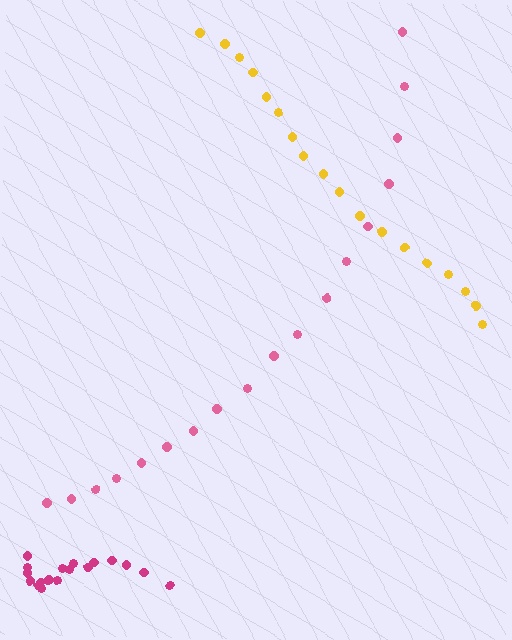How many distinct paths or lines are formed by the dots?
There are 3 distinct paths.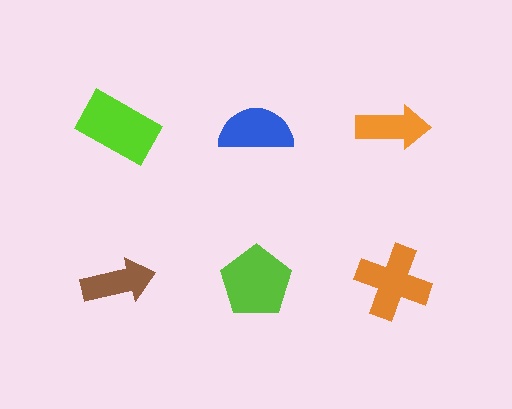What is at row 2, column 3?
An orange cross.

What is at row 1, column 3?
An orange arrow.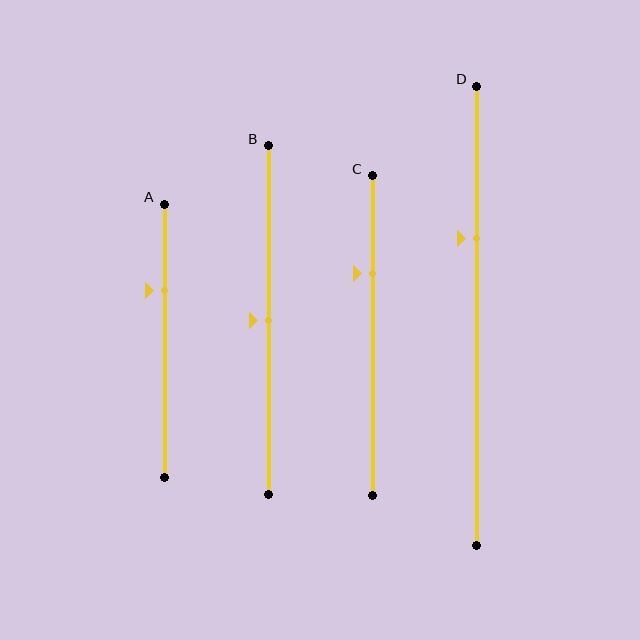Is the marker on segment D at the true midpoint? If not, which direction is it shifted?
No, the marker on segment D is shifted upward by about 17% of the segment length.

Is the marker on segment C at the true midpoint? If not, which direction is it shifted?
No, the marker on segment C is shifted upward by about 20% of the segment length.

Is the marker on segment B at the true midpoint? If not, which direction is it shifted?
Yes, the marker on segment B is at the true midpoint.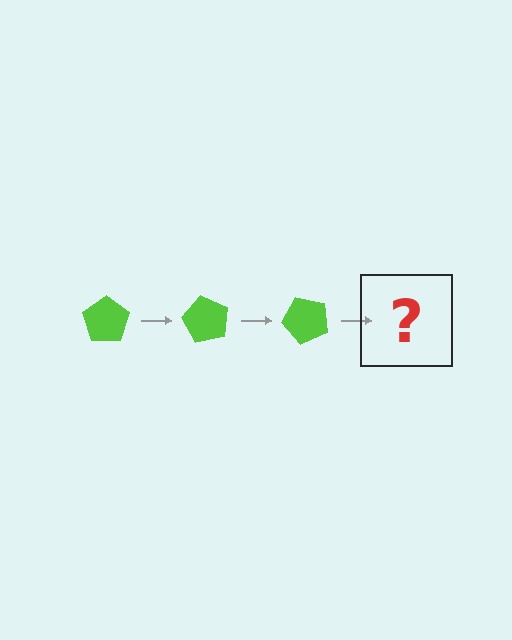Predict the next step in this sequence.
The next step is a lime pentagon rotated 180 degrees.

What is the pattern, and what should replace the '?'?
The pattern is that the pentagon rotates 60 degrees each step. The '?' should be a lime pentagon rotated 180 degrees.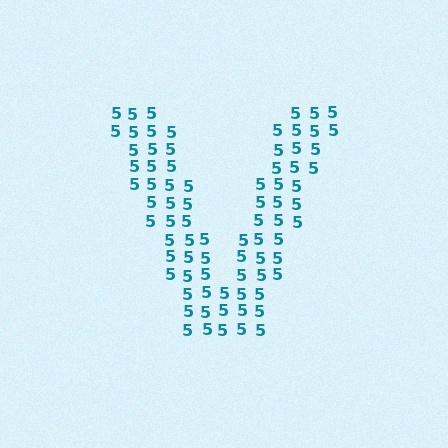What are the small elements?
The small elements are digit 5's.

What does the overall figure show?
The overall figure shows the letter V.